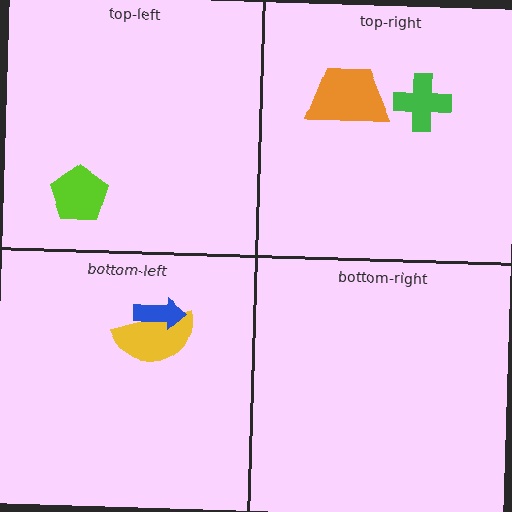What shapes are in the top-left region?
The lime pentagon.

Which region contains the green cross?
The top-right region.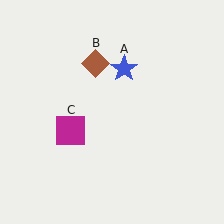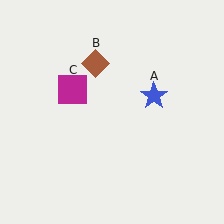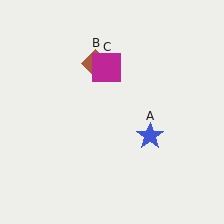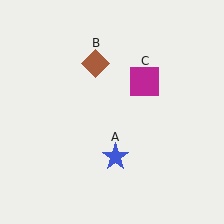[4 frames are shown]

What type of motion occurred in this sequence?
The blue star (object A), magenta square (object C) rotated clockwise around the center of the scene.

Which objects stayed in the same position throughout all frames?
Brown diamond (object B) remained stationary.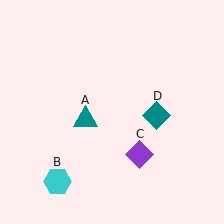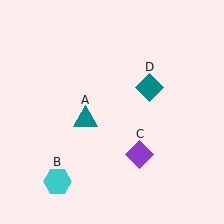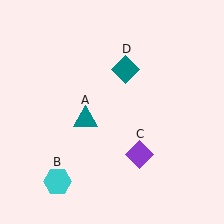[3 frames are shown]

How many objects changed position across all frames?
1 object changed position: teal diamond (object D).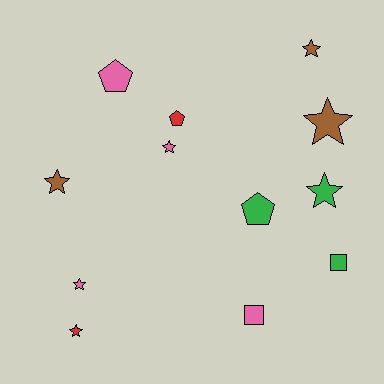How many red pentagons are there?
There is 1 red pentagon.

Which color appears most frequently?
Pink, with 4 objects.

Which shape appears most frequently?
Star, with 7 objects.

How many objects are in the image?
There are 12 objects.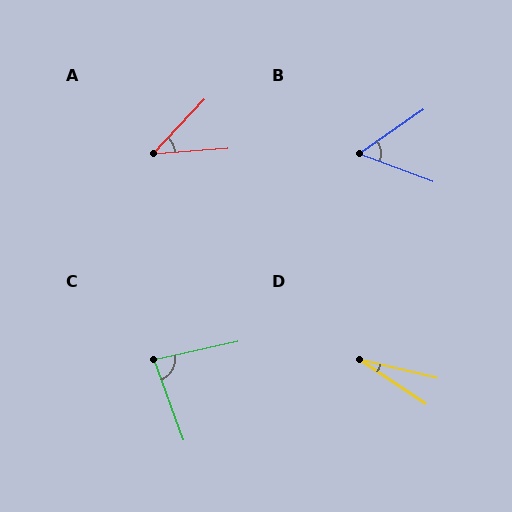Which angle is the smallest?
D, at approximately 21 degrees.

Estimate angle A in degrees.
Approximately 42 degrees.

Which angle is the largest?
C, at approximately 82 degrees.